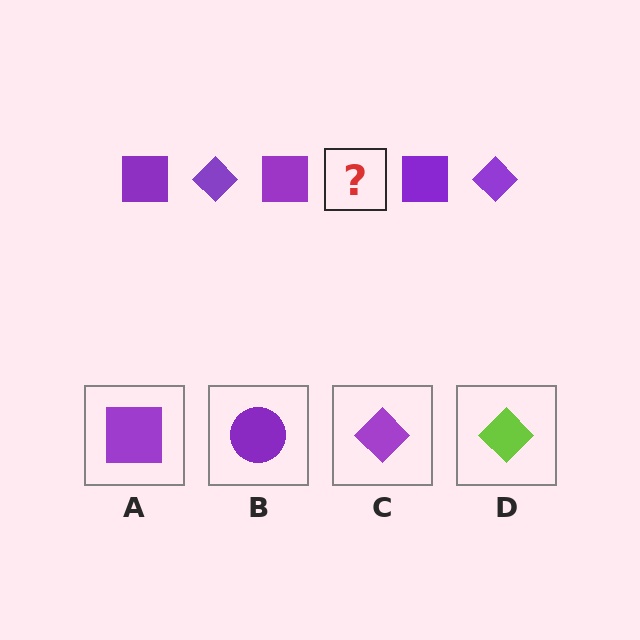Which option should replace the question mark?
Option C.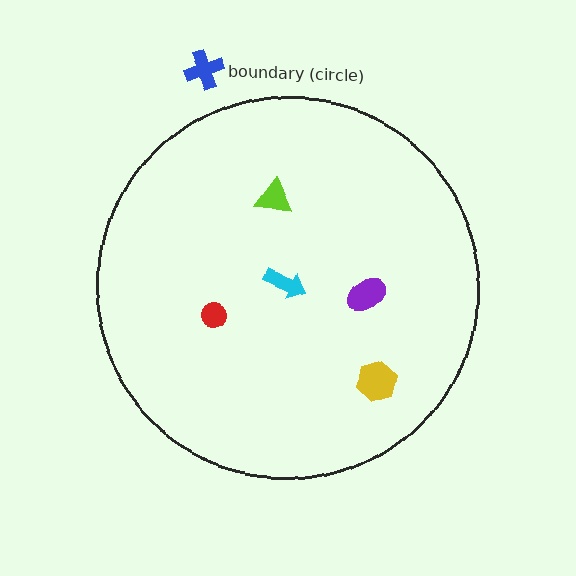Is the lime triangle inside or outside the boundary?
Inside.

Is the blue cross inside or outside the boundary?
Outside.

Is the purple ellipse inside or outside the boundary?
Inside.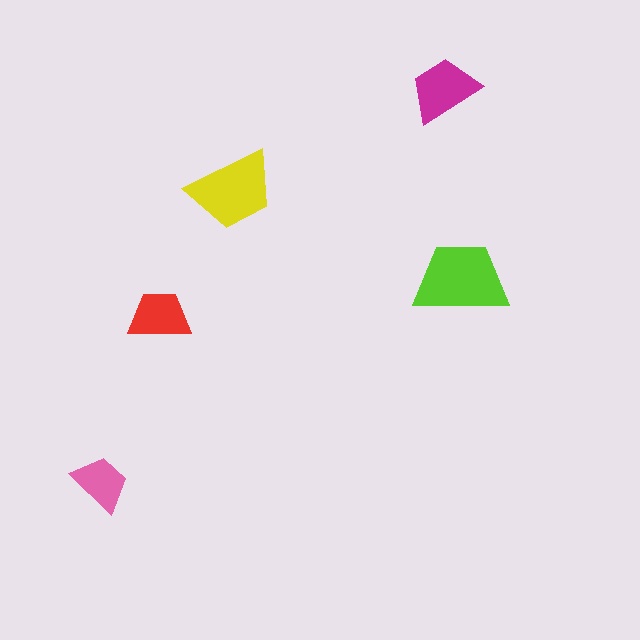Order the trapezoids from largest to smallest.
the lime one, the yellow one, the magenta one, the red one, the pink one.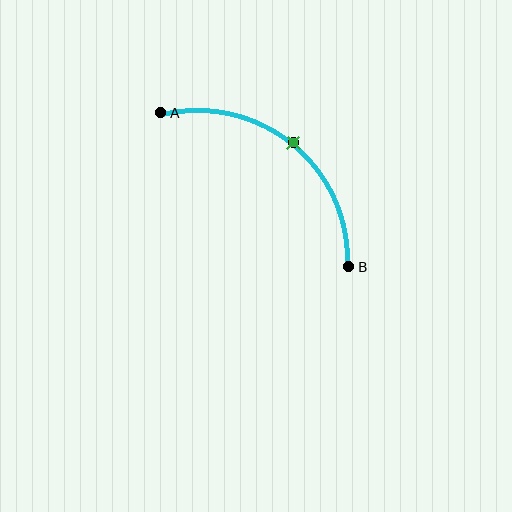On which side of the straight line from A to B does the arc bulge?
The arc bulges above and to the right of the straight line connecting A and B.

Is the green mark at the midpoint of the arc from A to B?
Yes. The green mark lies on the arc at equal arc-length from both A and B — it is the arc midpoint.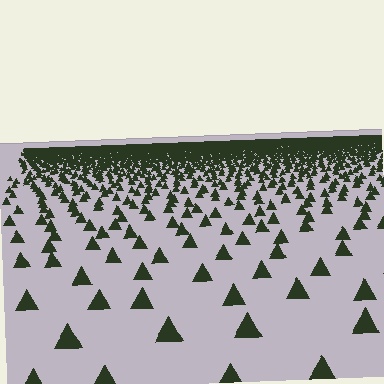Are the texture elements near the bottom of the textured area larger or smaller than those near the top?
Larger. Near the bottom, elements are closer to the viewer and appear at a bigger on-screen size.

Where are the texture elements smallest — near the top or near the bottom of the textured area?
Near the top.